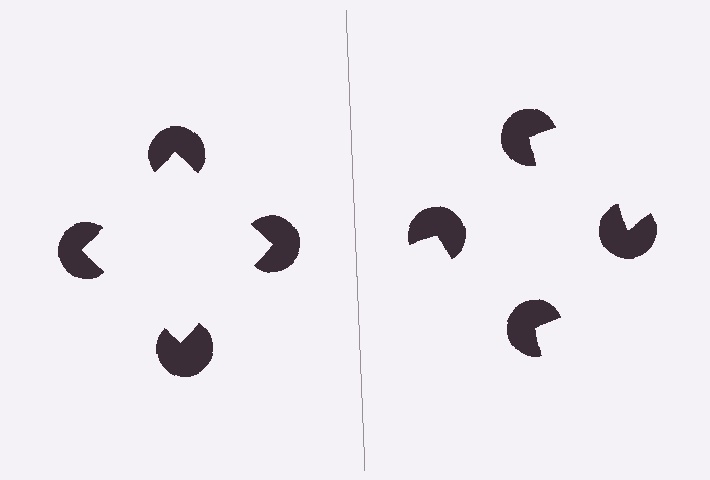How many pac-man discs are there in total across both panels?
8 — 4 on each side.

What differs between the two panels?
The pac-man discs are positioned identically on both sides; only the wedge orientations differ. On the left they align to a square; on the right they are misaligned.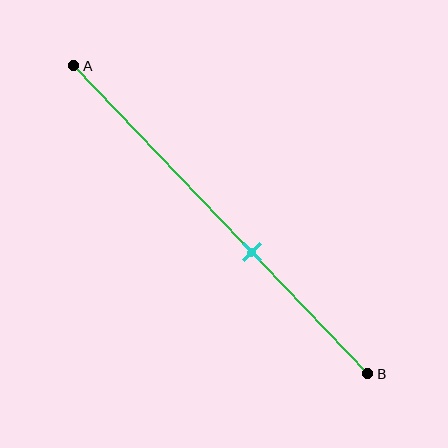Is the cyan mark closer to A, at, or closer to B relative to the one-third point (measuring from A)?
The cyan mark is closer to point B than the one-third point of segment AB.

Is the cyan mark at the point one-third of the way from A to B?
No, the mark is at about 60% from A, not at the 33% one-third point.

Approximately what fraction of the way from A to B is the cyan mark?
The cyan mark is approximately 60% of the way from A to B.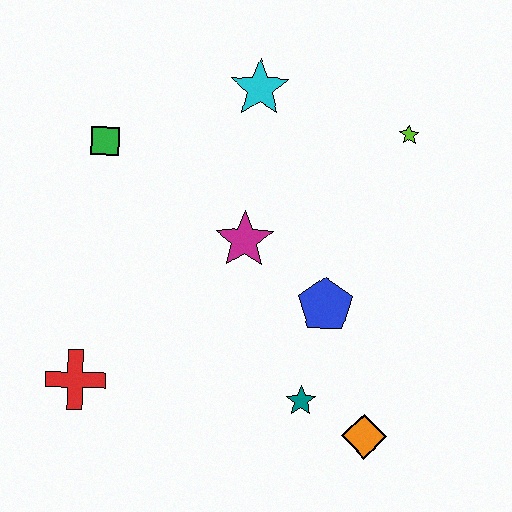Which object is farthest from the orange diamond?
The green square is farthest from the orange diamond.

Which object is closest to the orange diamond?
The teal star is closest to the orange diamond.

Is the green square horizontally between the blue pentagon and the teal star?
No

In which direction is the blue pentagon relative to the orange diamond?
The blue pentagon is above the orange diamond.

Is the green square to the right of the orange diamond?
No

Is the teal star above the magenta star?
No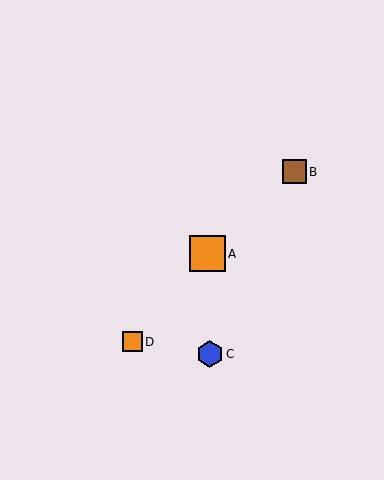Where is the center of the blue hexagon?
The center of the blue hexagon is at (210, 354).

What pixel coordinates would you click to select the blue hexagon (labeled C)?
Click at (210, 354) to select the blue hexagon C.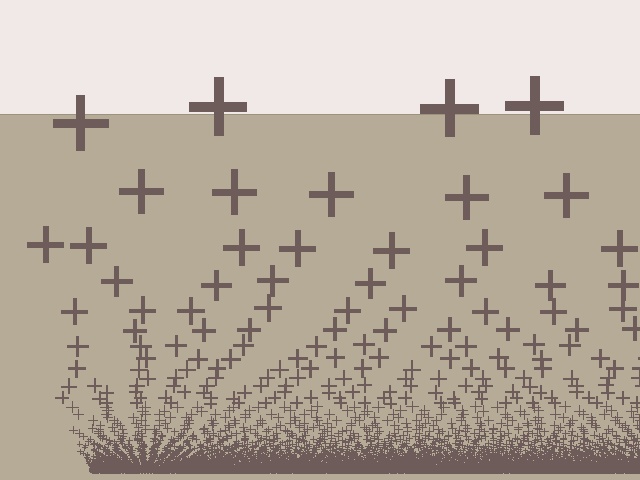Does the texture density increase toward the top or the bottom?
Density increases toward the bottom.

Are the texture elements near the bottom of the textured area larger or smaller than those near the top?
Smaller. The gradient is inverted — elements near the bottom are smaller and denser.